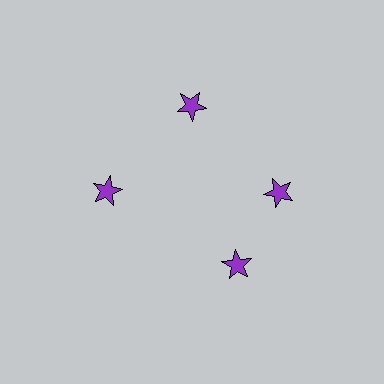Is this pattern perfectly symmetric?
No. The 4 purple stars are arranged in a ring, but one element near the 6 o'clock position is rotated out of alignment along the ring, breaking the 4-fold rotational symmetry.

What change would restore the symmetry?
The symmetry would be restored by rotating it back into even spacing with its neighbors so that all 4 stars sit at equal angles and equal distance from the center.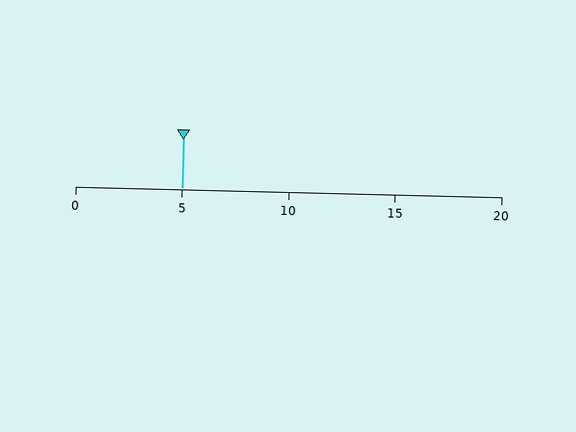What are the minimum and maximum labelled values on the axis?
The axis runs from 0 to 20.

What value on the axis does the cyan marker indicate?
The marker indicates approximately 5.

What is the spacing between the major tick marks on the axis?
The major ticks are spaced 5 apart.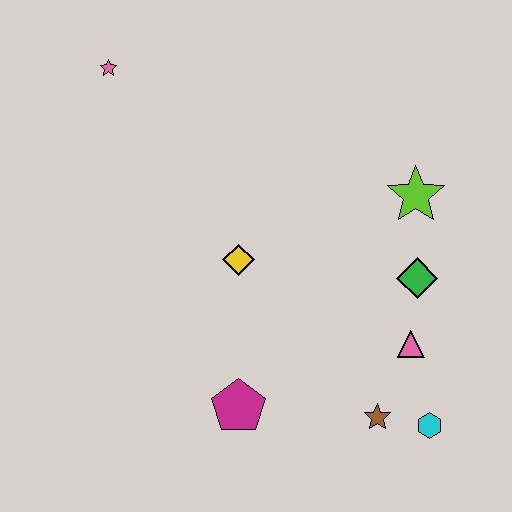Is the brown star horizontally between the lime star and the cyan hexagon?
No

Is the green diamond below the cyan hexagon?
No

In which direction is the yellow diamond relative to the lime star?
The yellow diamond is to the left of the lime star.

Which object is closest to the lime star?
The green diamond is closest to the lime star.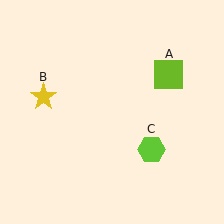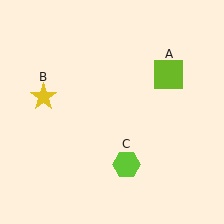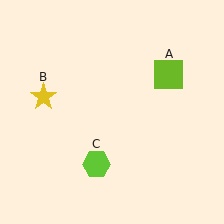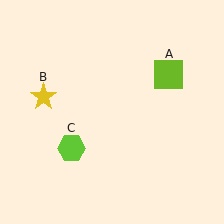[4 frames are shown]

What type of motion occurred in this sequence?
The lime hexagon (object C) rotated clockwise around the center of the scene.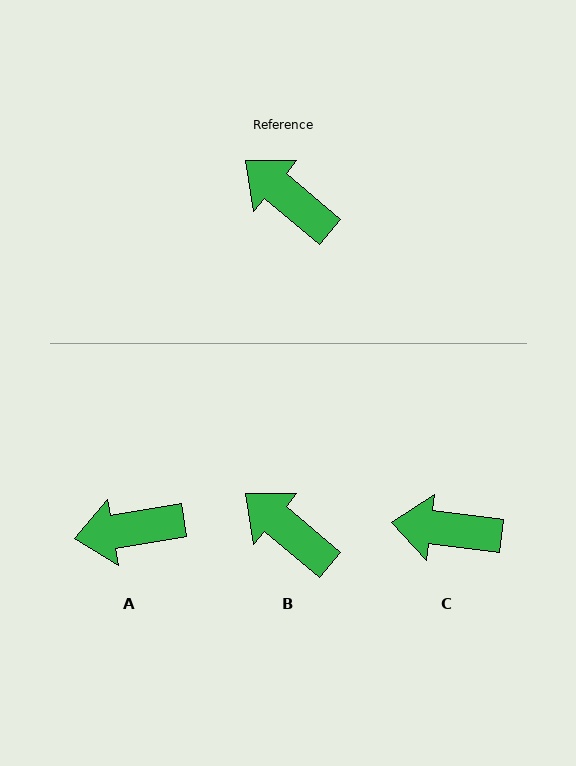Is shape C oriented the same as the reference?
No, it is off by about 33 degrees.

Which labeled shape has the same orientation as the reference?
B.